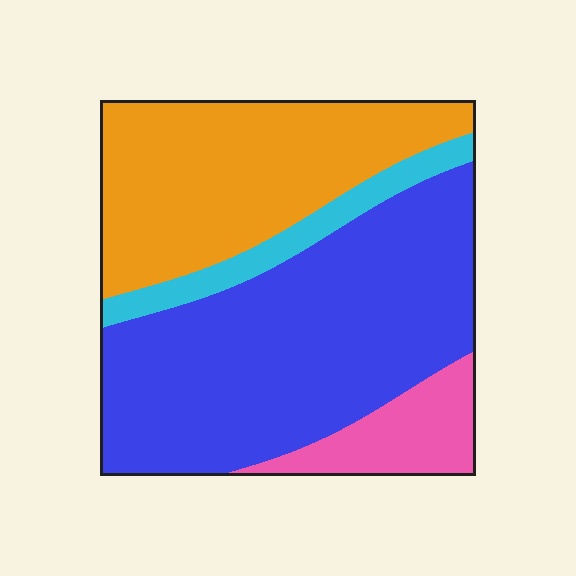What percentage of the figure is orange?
Orange takes up about one third (1/3) of the figure.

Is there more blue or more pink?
Blue.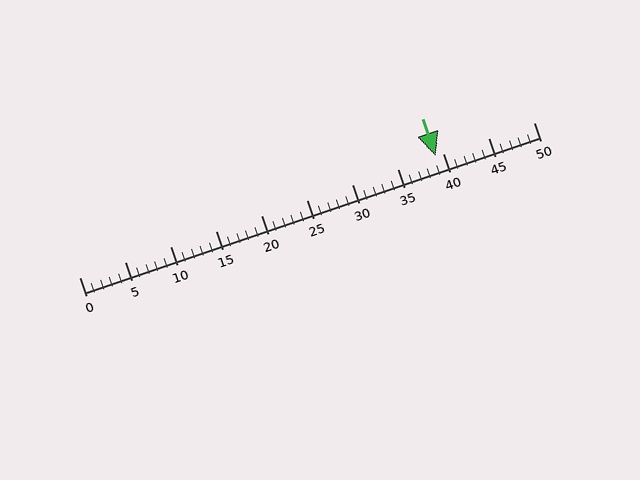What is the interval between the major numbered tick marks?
The major tick marks are spaced 5 units apart.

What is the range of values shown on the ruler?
The ruler shows values from 0 to 50.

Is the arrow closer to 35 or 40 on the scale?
The arrow is closer to 40.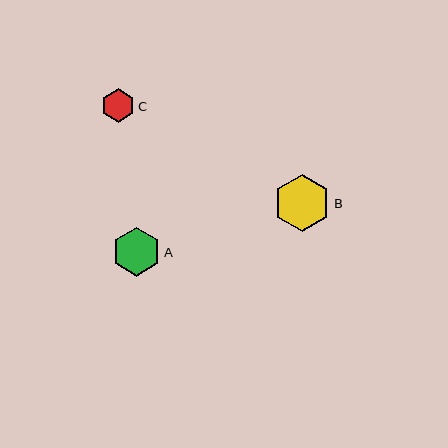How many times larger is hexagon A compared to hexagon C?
Hexagon A is approximately 1.5 times the size of hexagon C.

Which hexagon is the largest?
Hexagon B is the largest with a size of approximately 57 pixels.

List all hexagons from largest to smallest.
From largest to smallest: B, A, C.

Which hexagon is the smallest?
Hexagon C is the smallest with a size of approximately 33 pixels.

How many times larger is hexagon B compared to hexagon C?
Hexagon B is approximately 1.7 times the size of hexagon C.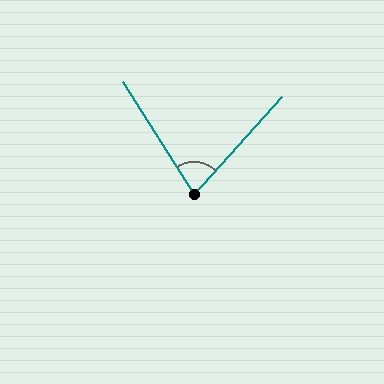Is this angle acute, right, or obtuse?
It is acute.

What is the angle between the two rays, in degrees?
Approximately 75 degrees.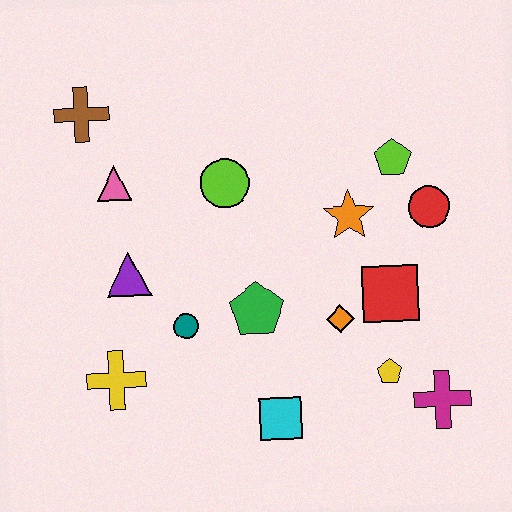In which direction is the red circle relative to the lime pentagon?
The red circle is below the lime pentagon.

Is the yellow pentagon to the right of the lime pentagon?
No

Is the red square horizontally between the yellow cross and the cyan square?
No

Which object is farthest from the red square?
The brown cross is farthest from the red square.